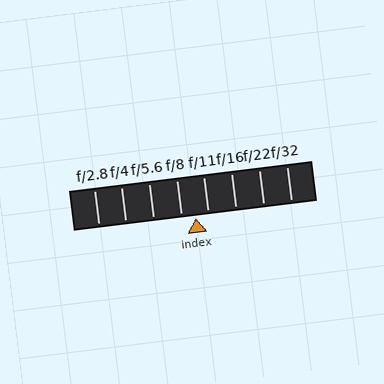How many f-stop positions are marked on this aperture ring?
There are 8 f-stop positions marked.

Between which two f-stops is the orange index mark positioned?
The index mark is between f/8 and f/11.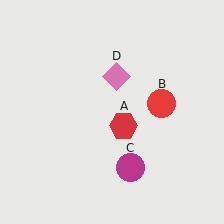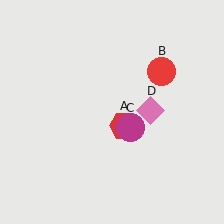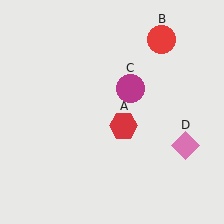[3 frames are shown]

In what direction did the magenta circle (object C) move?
The magenta circle (object C) moved up.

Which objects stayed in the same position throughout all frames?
Red hexagon (object A) remained stationary.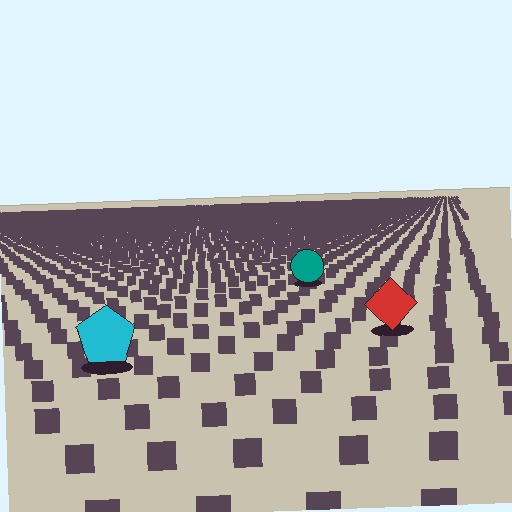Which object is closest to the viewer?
The cyan pentagon is closest. The texture marks near it are larger and more spread out.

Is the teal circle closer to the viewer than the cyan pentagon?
No. The cyan pentagon is closer — you can tell from the texture gradient: the ground texture is coarser near it.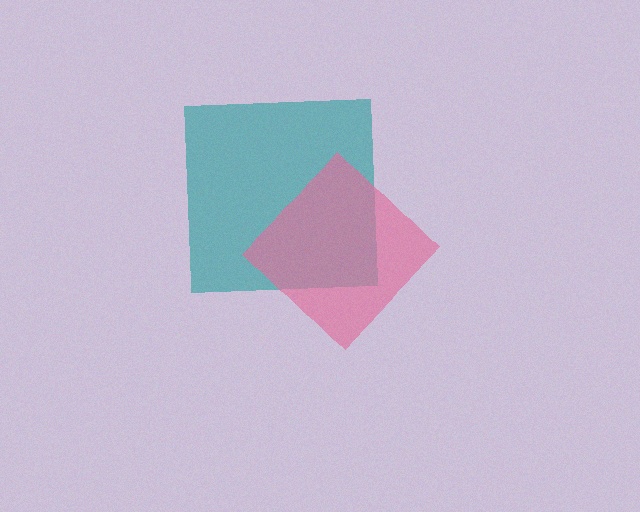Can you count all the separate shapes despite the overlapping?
Yes, there are 2 separate shapes.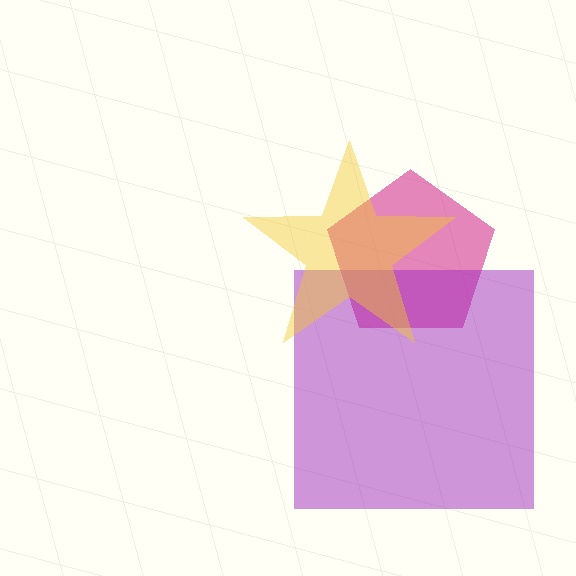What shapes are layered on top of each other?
The layered shapes are: a magenta pentagon, a purple square, a yellow star.